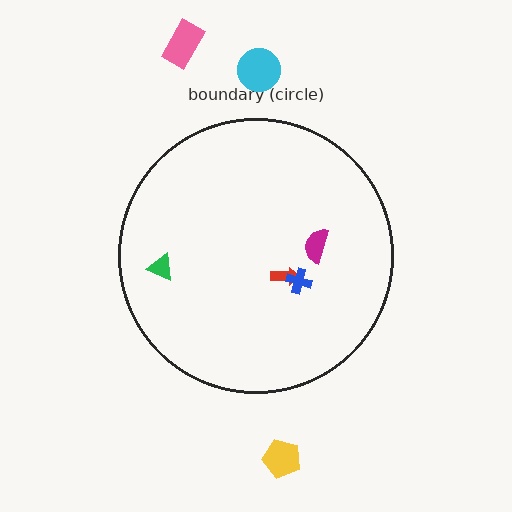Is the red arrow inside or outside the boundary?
Inside.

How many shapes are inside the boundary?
4 inside, 3 outside.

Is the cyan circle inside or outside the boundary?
Outside.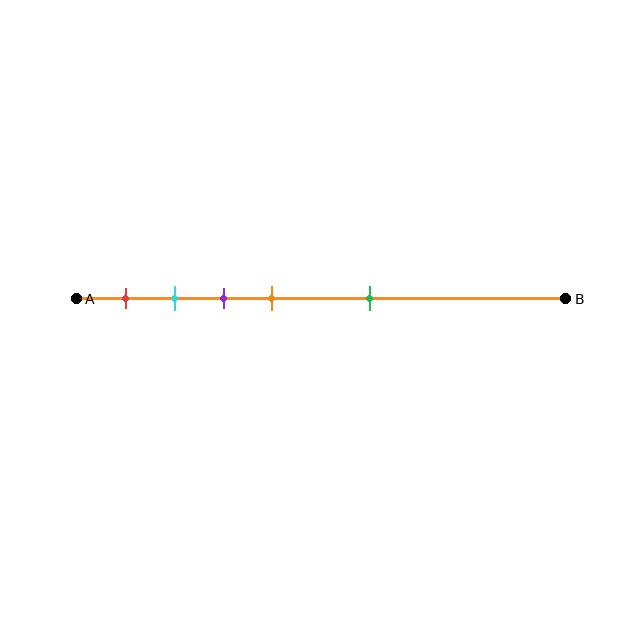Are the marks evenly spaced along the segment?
No, the marks are not evenly spaced.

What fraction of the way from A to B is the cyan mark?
The cyan mark is approximately 20% (0.2) of the way from A to B.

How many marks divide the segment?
There are 5 marks dividing the segment.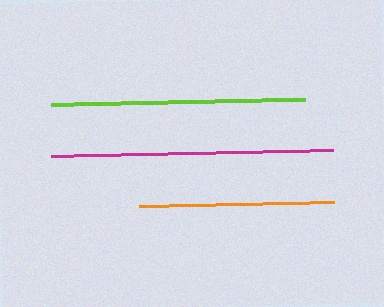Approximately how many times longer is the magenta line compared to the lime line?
The magenta line is approximately 1.1 times the length of the lime line.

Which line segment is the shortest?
The orange line is the shortest at approximately 195 pixels.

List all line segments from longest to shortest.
From longest to shortest: magenta, lime, orange.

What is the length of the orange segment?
The orange segment is approximately 195 pixels long.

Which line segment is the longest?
The magenta line is the longest at approximately 282 pixels.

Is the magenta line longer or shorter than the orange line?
The magenta line is longer than the orange line.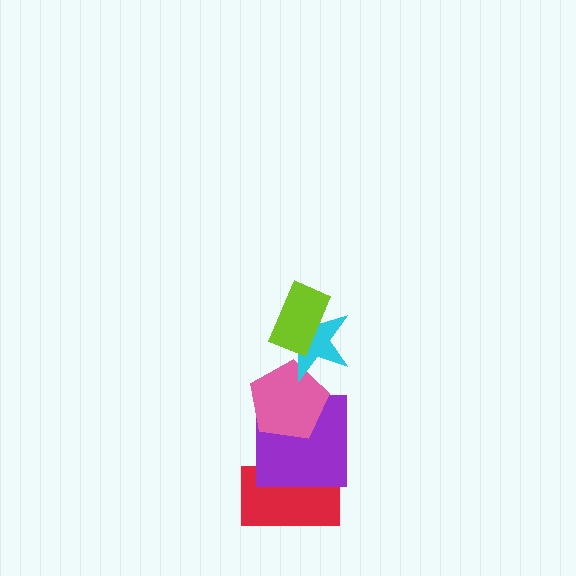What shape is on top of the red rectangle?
The purple square is on top of the red rectangle.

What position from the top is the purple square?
The purple square is 4th from the top.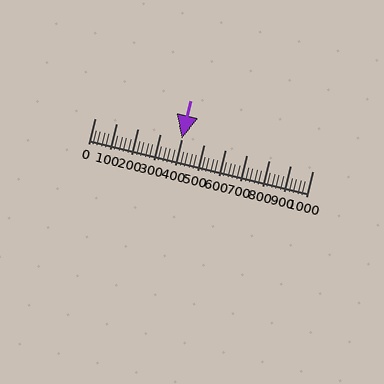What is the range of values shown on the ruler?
The ruler shows values from 0 to 1000.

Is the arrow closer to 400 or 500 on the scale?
The arrow is closer to 400.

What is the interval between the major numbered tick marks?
The major tick marks are spaced 100 units apart.